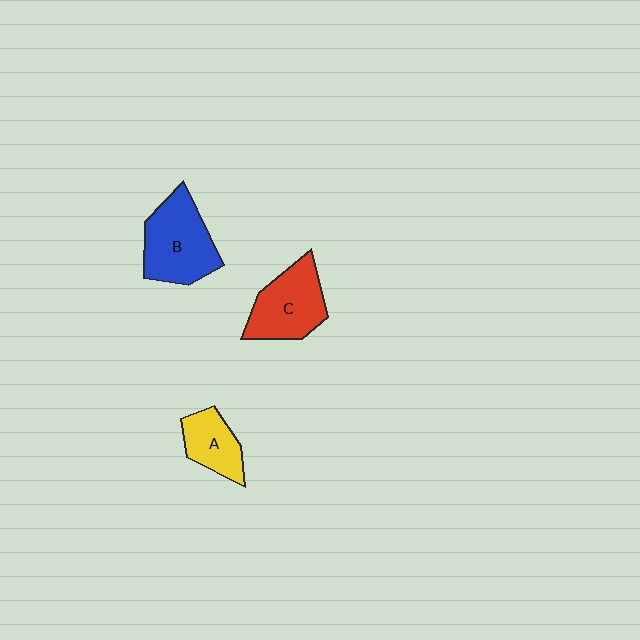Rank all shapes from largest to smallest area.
From largest to smallest: B (blue), C (red), A (yellow).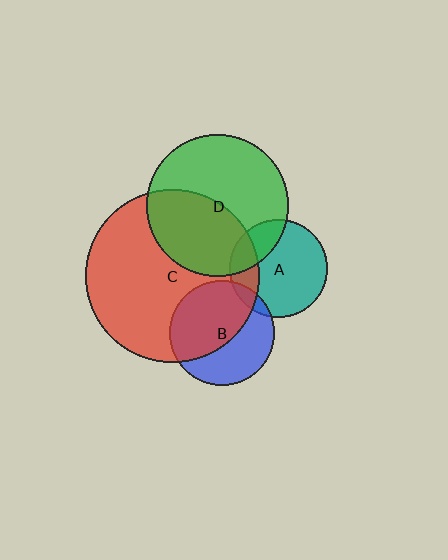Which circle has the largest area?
Circle C (red).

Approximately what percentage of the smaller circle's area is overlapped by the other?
Approximately 25%.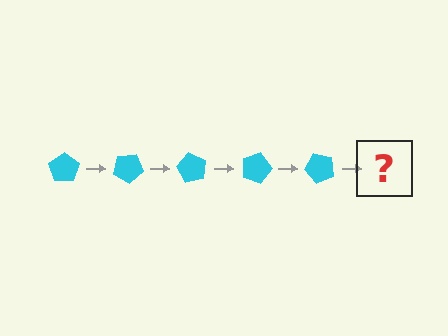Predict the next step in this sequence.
The next step is a cyan pentagon rotated 150 degrees.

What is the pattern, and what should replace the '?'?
The pattern is that the pentagon rotates 30 degrees each step. The '?' should be a cyan pentagon rotated 150 degrees.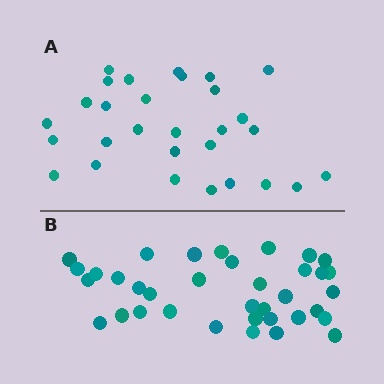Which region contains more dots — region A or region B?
Region B (the bottom region) has more dots.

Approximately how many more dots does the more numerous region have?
Region B has roughly 8 or so more dots than region A.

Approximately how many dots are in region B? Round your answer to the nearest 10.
About 40 dots. (The exact count is 36, which rounds to 40.)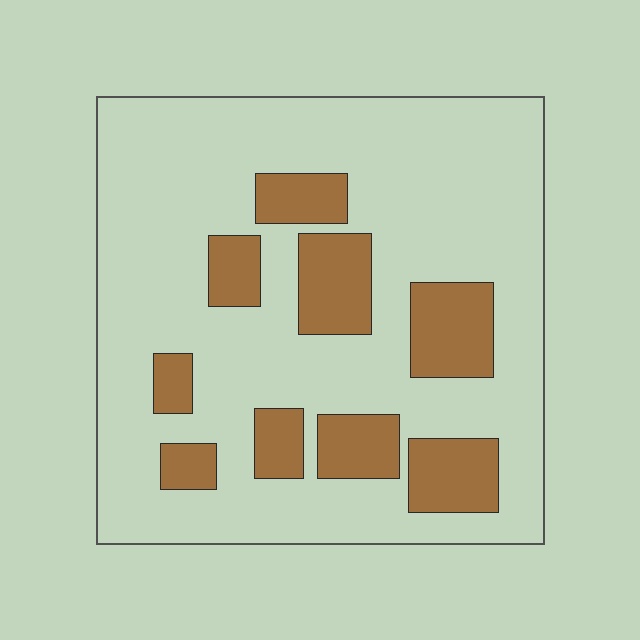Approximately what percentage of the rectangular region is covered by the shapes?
Approximately 20%.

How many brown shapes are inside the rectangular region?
9.